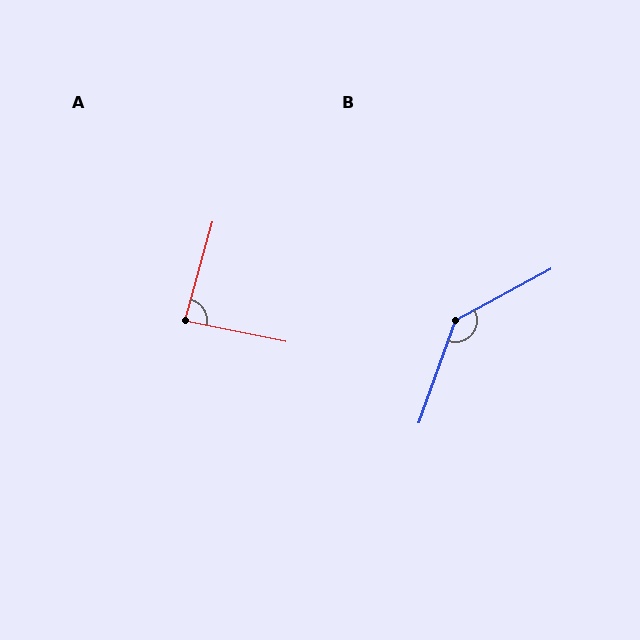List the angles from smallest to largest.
A (86°), B (138°).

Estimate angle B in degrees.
Approximately 138 degrees.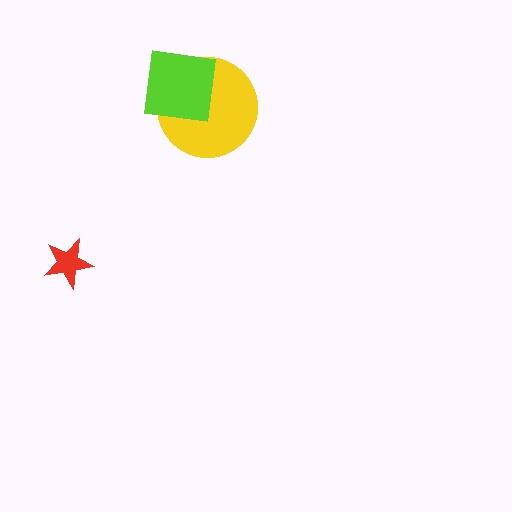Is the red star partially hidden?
No, no other shape covers it.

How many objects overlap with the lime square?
1 object overlaps with the lime square.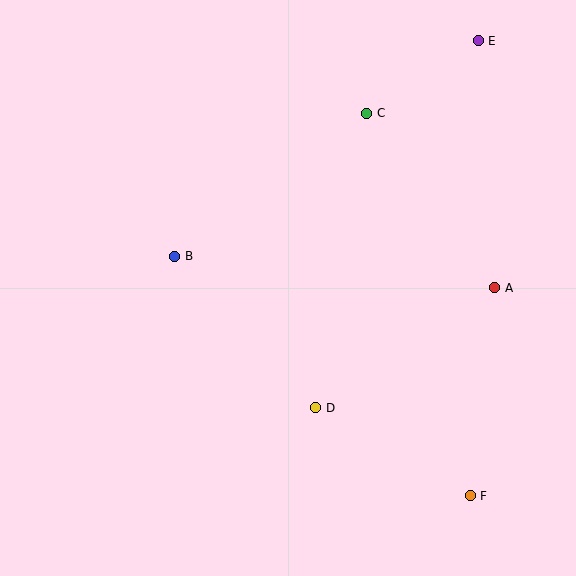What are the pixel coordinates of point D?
Point D is at (316, 408).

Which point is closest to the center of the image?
Point B at (175, 256) is closest to the center.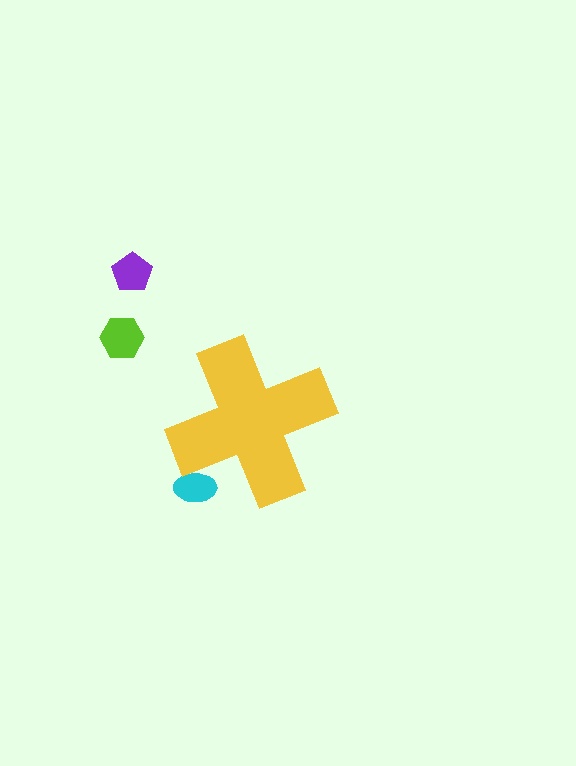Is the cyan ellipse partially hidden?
Yes, the cyan ellipse is partially hidden behind the yellow cross.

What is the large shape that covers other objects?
A yellow cross.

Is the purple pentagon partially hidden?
No, the purple pentagon is fully visible.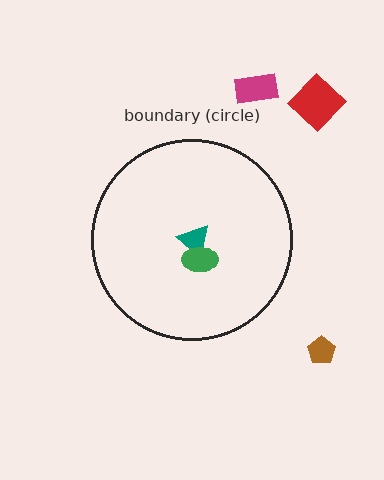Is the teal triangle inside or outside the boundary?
Inside.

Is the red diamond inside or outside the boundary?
Outside.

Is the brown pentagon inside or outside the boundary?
Outside.